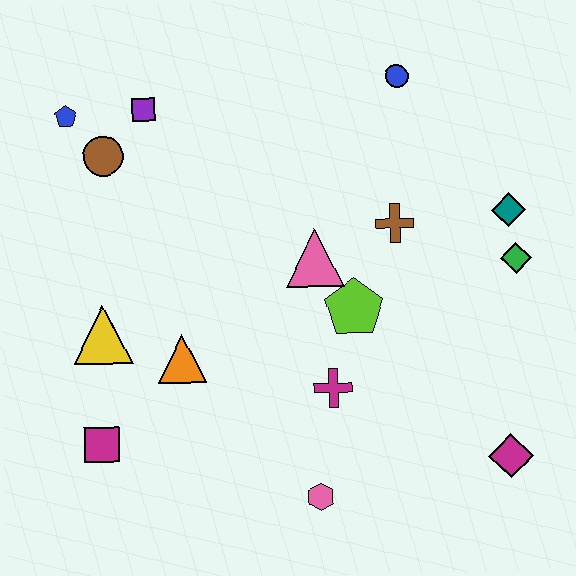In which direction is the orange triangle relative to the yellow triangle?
The orange triangle is to the right of the yellow triangle.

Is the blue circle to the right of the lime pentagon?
Yes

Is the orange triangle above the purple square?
No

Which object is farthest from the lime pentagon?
The blue pentagon is farthest from the lime pentagon.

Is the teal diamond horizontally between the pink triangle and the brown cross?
No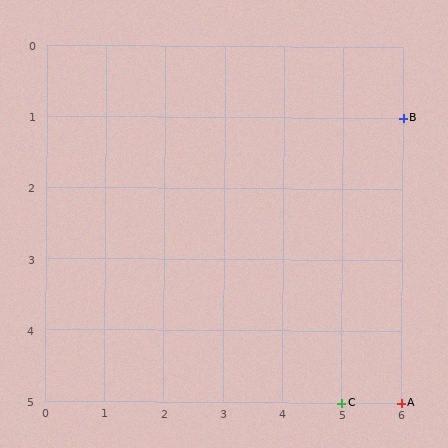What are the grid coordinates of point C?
Point C is at grid coordinates (5, 5).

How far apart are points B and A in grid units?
Points B and A are 4 rows apart.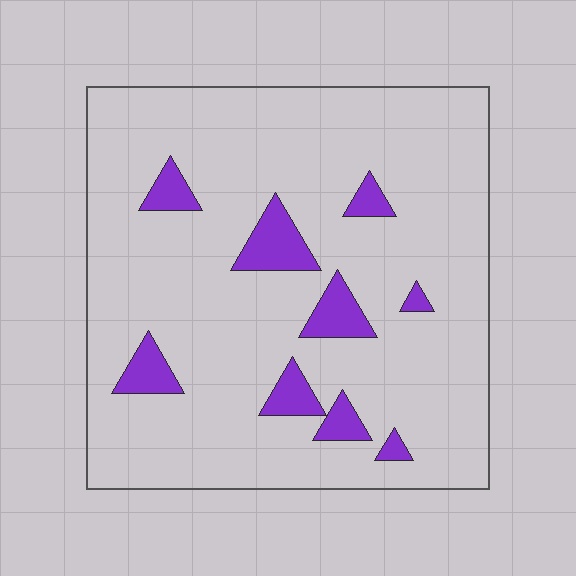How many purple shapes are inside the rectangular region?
9.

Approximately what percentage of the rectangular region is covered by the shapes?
Approximately 10%.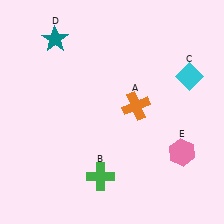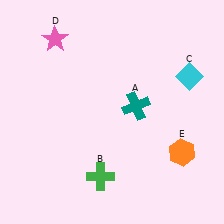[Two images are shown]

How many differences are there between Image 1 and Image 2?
There are 3 differences between the two images.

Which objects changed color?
A changed from orange to teal. D changed from teal to pink. E changed from pink to orange.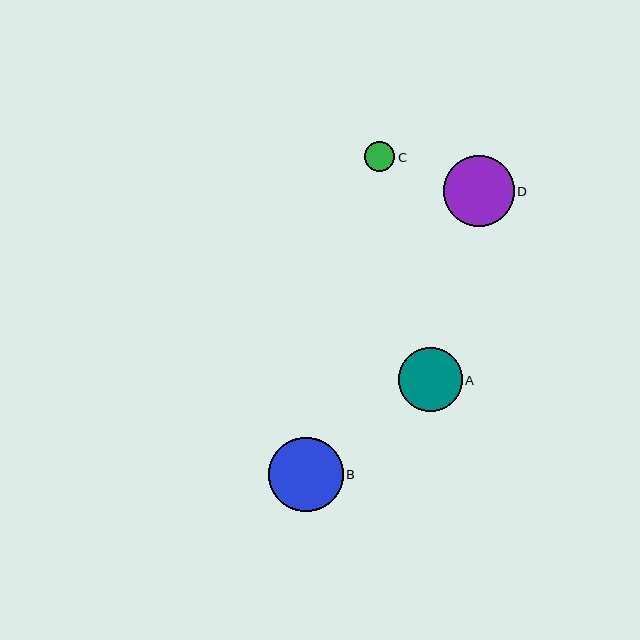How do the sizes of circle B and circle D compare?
Circle B and circle D are approximately the same size.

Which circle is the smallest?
Circle C is the smallest with a size of approximately 30 pixels.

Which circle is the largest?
Circle B is the largest with a size of approximately 74 pixels.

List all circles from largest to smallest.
From largest to smallest: B, D, A, C.